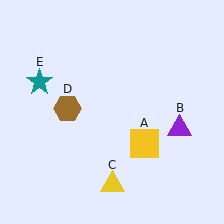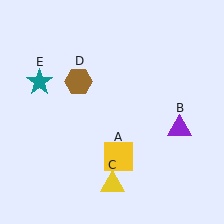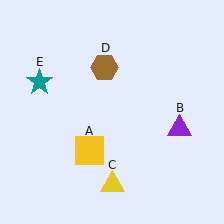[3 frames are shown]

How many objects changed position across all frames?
2 objects changed position: yellow square (object A), brown hexagon (object D).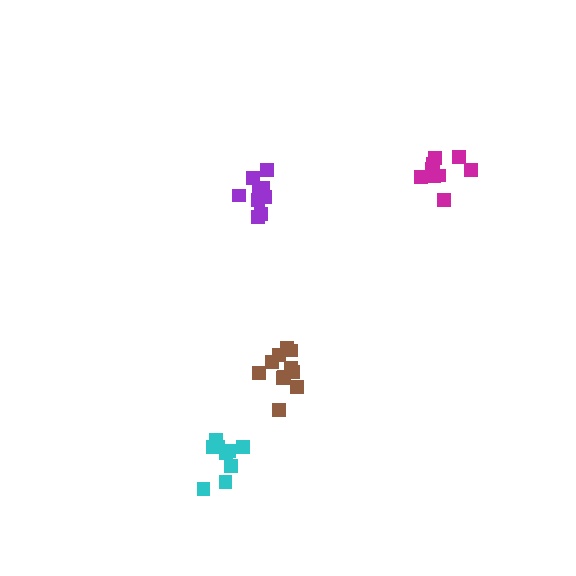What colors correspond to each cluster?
The clusters are colored: magenta, purple, cyan, brown.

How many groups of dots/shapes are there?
There are 4 groups.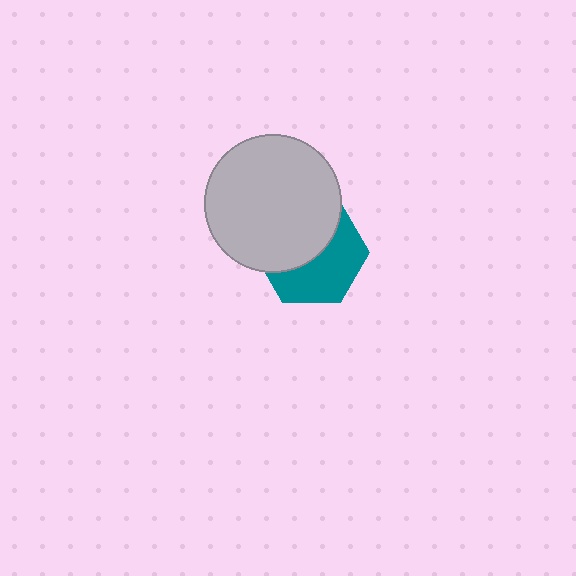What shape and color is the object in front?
The object in front is a light gray circle.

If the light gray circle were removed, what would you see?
You would see the complete teal hexagon.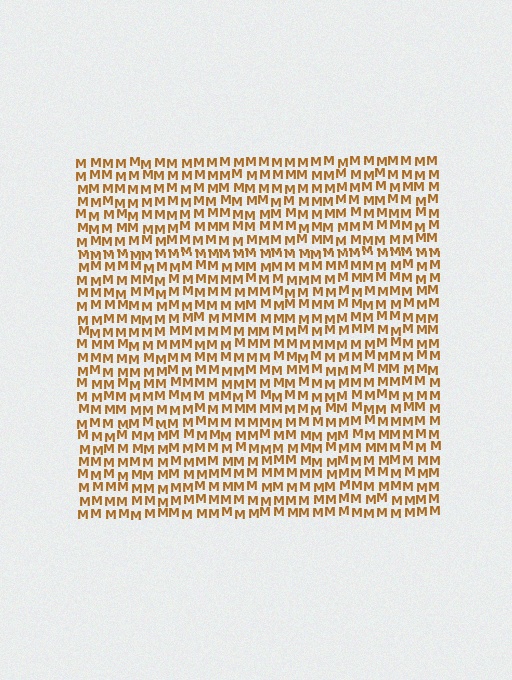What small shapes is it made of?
It is made of small letter M's.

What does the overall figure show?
The overall figure shows a square.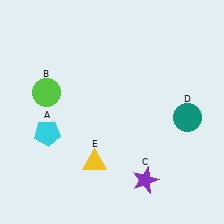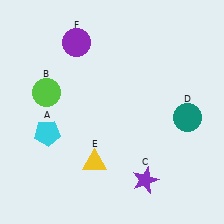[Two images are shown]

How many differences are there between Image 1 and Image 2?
There is 1 difference between the two images.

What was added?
A purple circle (F) was added in Image 2.